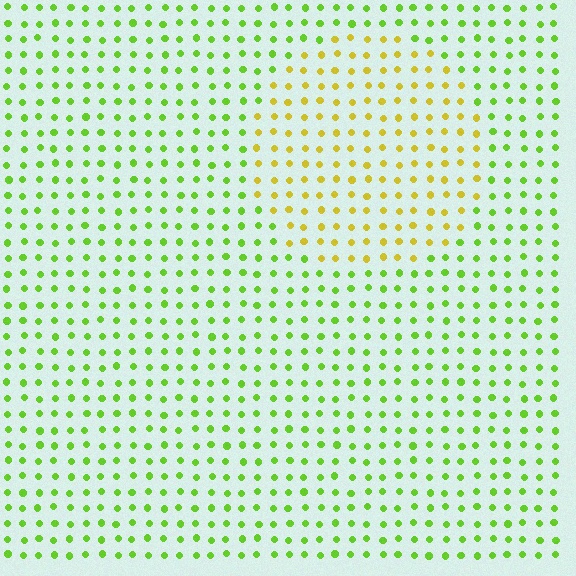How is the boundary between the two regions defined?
The boundary is defined purely by a slight shift in hue (about 43 degrees). Spacing, size, and orientation are identical on both sides.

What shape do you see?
I see a circle.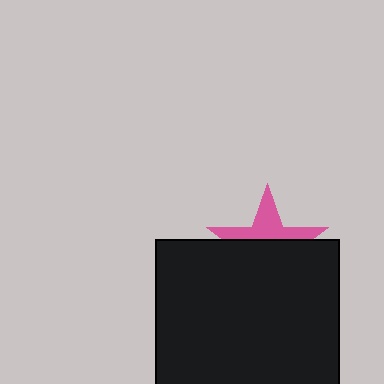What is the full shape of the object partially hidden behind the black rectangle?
The partially hidden object is a pink star.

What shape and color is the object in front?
The object in front is a black rectangle.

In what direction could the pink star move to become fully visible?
The pink star could move up. That would shift it out from behind the black rectangle entirely.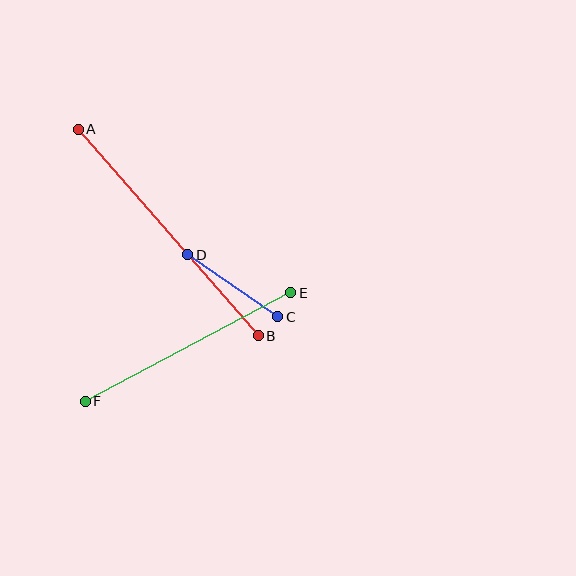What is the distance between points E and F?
The distance is approximately 232 pixels.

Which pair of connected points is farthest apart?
Points A and B are farthest apart.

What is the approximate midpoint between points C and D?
The midpoint is at approximately (233, 286) pixels.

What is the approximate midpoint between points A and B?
The midpoint is at approximately (168, 233) pixels.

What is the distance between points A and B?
The distance is approximately 274 pixels.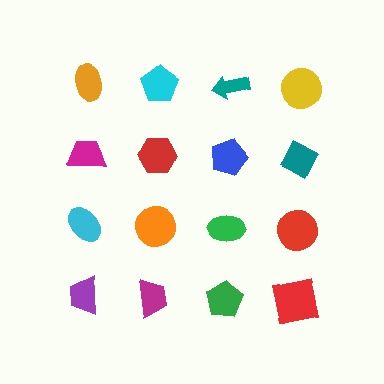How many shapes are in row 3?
4 shapes.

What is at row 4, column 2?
A magenta trapezoid.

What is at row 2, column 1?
A magenta trapezoid.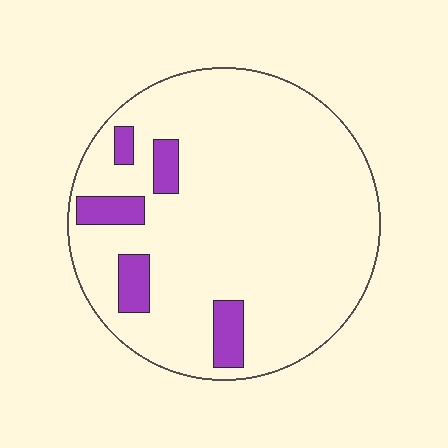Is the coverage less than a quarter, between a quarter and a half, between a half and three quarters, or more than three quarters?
Less than a quarter.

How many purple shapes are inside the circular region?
5.